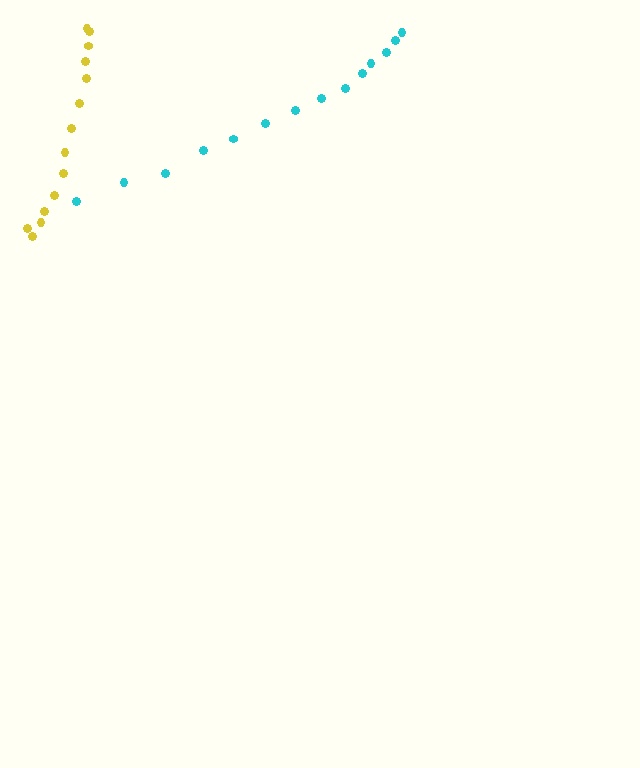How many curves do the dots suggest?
There are 2 distinct paths.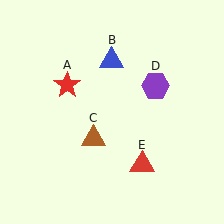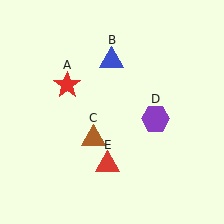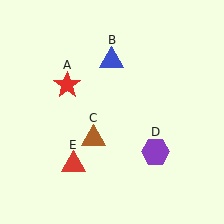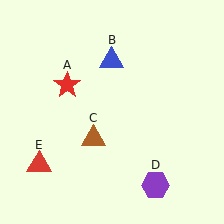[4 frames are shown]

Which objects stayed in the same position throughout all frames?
Red star (object A) and blue triangle (object B) and brown triangle (object C) remained stationary.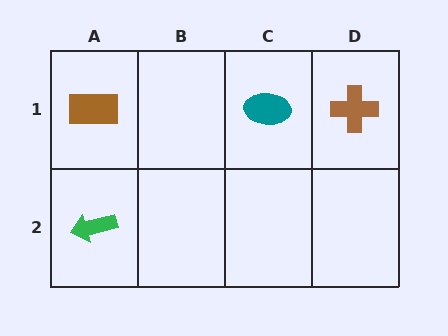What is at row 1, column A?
A brown rectangle.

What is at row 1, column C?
A teal ellipse.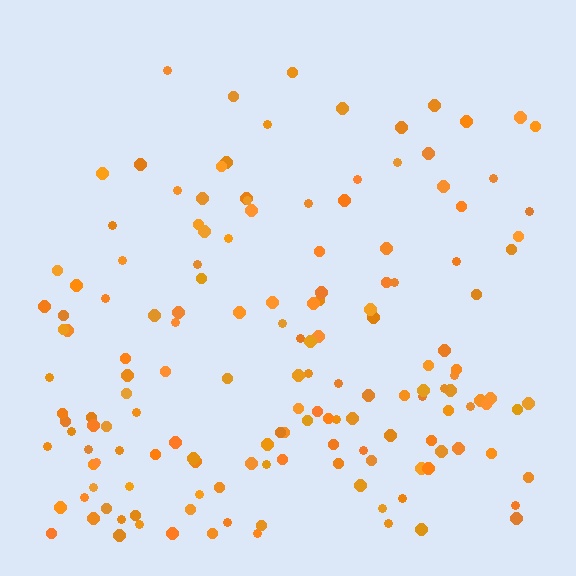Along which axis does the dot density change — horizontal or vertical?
Vertical.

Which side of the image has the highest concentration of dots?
The bottom.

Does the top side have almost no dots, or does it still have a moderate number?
Still a moderate number, just noticeably fewer than the bottom.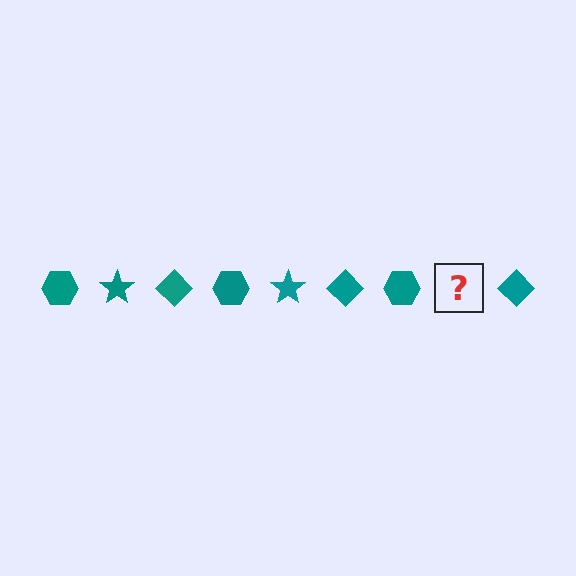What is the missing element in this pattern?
The missing element is a teal star.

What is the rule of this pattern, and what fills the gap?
The rule is that the pattern cycles through hexagon, star, diamond shapes in teal. The gap should be filled with a teal star.